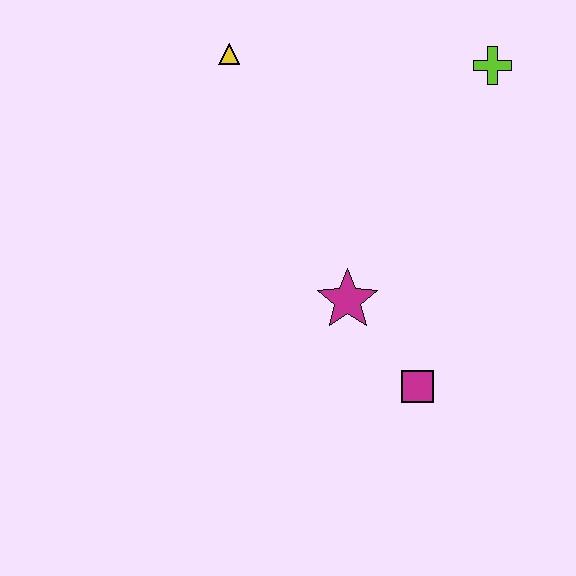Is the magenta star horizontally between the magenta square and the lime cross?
No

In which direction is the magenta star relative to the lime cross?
The magenta star is below the lime cross.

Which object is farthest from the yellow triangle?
The magenta square is farthest from the yellow triangle.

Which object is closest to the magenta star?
The magenta square is closest to the magenta star.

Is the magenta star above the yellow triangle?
No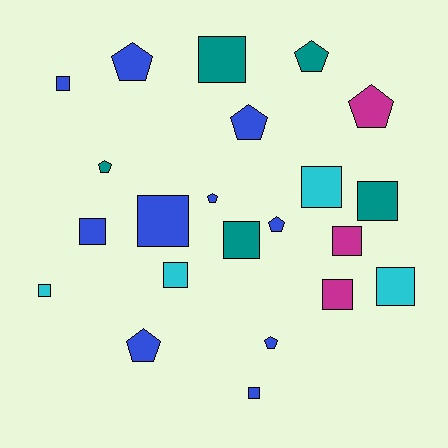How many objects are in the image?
There are 22 objects.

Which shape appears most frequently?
Square, with 13 objects.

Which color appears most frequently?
Blue, with 10 objects.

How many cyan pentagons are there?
There are no cyan pentagons.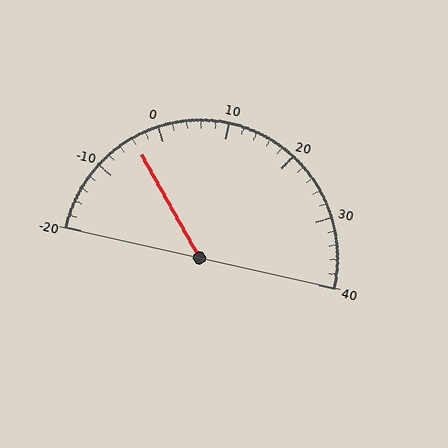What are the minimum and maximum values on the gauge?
The gauge ranges from -20 to 40.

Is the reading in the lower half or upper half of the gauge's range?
The reading is in the lower half of the range (-20 to 40).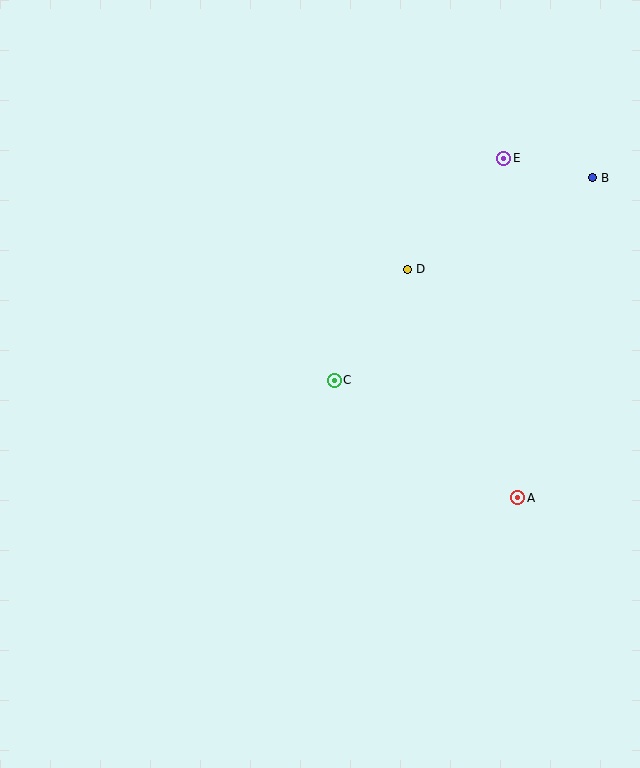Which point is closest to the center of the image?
Point C at (334, 380) is closest to the center.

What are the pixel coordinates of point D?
Point D is at (407, 269).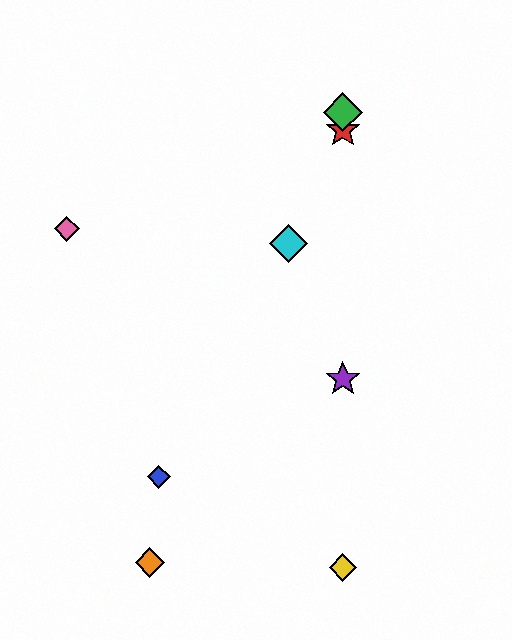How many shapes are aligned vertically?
4 shapes (the red star, the green diamond, the yellow diamond, the purple star) are aligned vertically.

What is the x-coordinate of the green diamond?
The green diamond is at x≈343.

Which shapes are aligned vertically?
The red star, the green diamond, the yellow diamond, the purple star are aligned vertically.